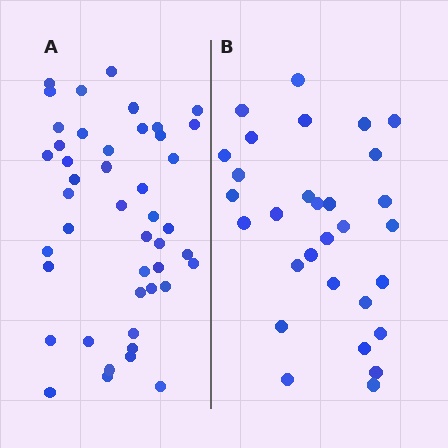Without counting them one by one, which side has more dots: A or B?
Region A (the left region) has more dots.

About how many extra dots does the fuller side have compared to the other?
Region A has approximately 15 more dots than region B.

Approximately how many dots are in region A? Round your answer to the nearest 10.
About 40 dots. (The exact count is 45, which rounds to 40.)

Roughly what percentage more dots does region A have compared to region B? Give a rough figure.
About 50% more.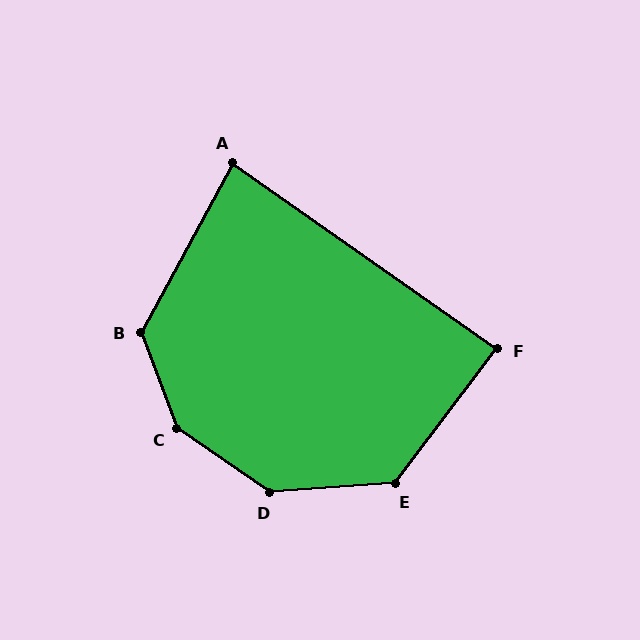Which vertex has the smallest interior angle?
A, at approximately 83 degrees.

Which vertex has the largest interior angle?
C, at approximately 145 degrees.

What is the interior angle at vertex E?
Approximately 131 degrees (obtuse).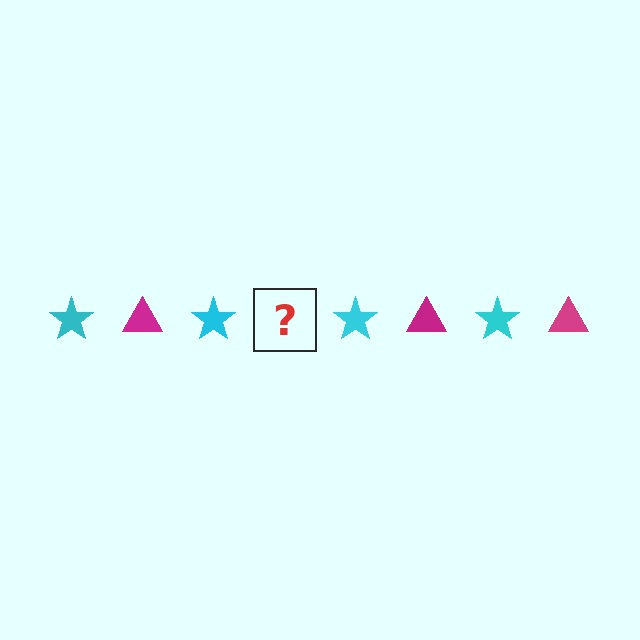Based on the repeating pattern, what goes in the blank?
The blank should be a magenta triangle.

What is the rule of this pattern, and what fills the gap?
The rule is that the pattern alternates between cyan star and magenta triangle. The gap should be filled with a magenta triangle.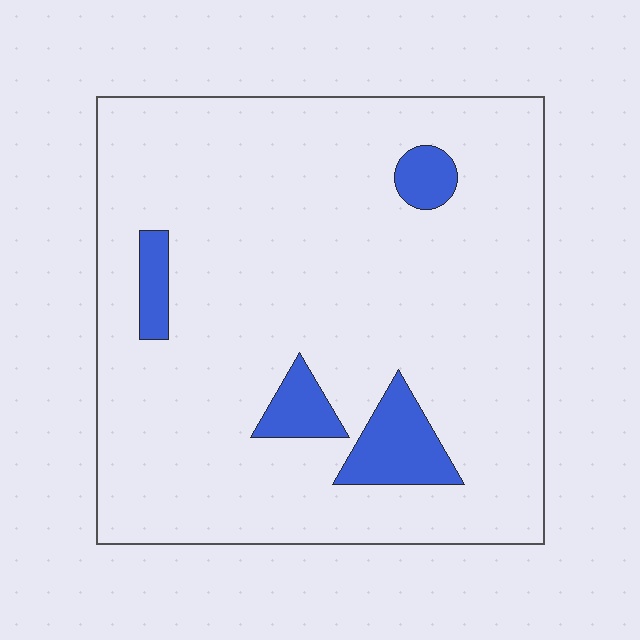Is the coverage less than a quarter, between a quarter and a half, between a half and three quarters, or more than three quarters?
Less than a quarter.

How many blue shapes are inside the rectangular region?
4.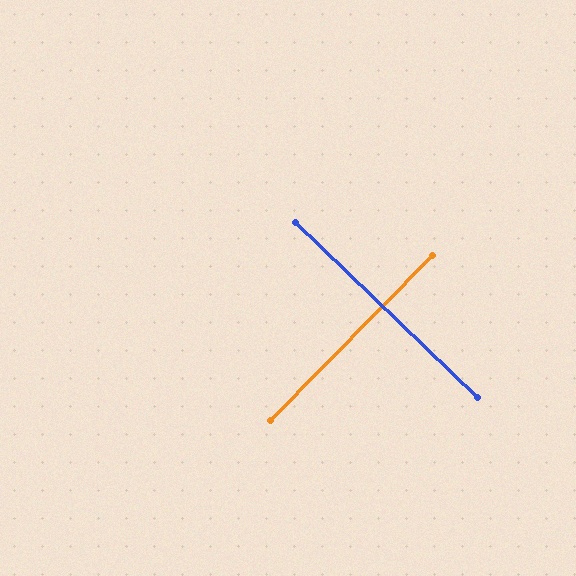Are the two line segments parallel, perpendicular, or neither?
Perpendicular — they meet at approximately 89°.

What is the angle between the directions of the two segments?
Approximately 89 degrees.